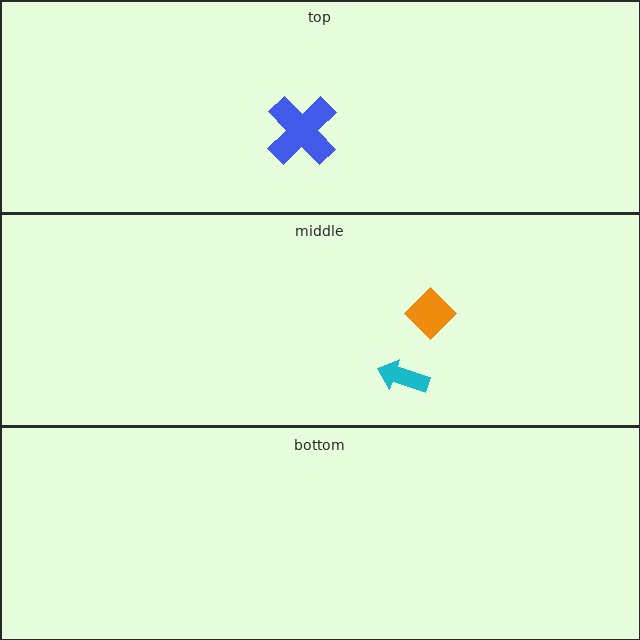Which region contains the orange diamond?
The middle region.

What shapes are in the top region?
The blue cross.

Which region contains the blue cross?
The top region.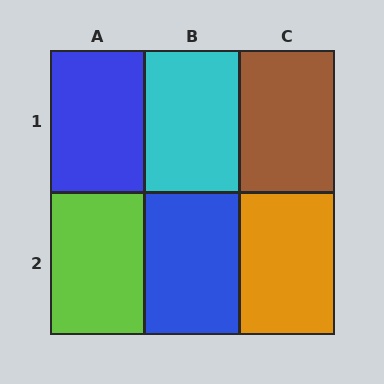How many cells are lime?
1 cell is lime.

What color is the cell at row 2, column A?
Lime.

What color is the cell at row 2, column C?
Orange.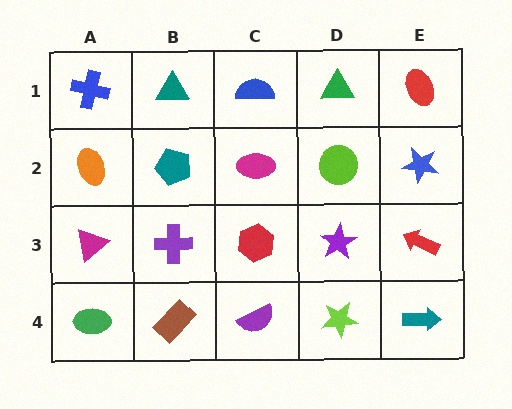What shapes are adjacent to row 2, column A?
A blue cross (row 1, column A), a magenta triangle (row 3, column A), a teal pentagon (row 2, column B).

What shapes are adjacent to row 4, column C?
A red hexagon (row 3, column C), a brown rectangle (row 4, column B), a lime star (row 4, column D).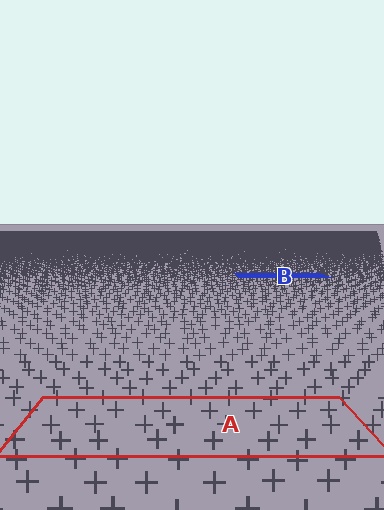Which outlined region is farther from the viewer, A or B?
Region B is farther from the viewer — the texture elements inside it appear smaller and more densely packed.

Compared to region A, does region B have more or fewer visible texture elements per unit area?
Region B has more texture elements per unit area — they are packed more densely because it is farther away.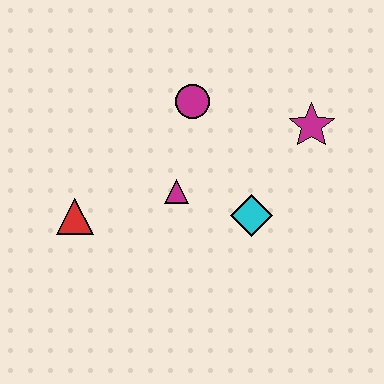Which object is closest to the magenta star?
The cyan diamond is closest to the magenta star.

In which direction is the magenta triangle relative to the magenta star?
The magenta triangle is to the left of the magenta star.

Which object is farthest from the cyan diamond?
The red triangle is farthest from the cyan diamond.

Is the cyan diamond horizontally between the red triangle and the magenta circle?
No